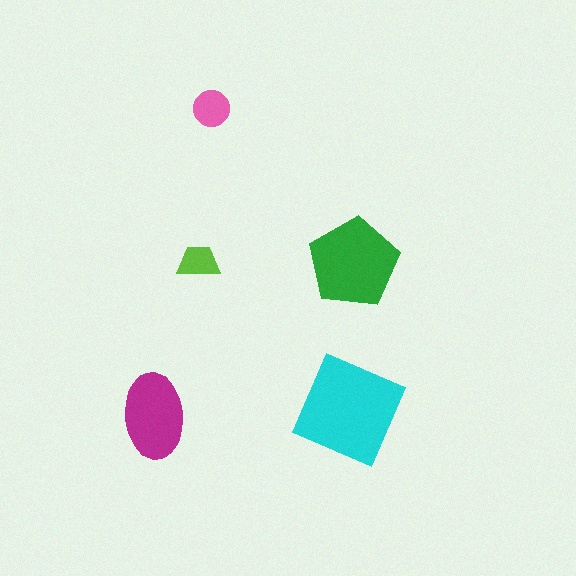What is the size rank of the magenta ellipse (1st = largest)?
3rd.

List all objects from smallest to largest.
The lime trapezoid, the pink circle, the magenta ellipse, the green pentagon, the cyan diamond.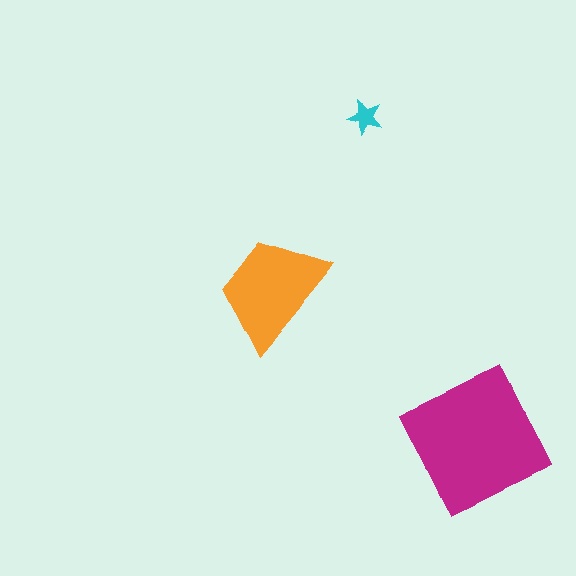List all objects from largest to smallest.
The magenta square, the orange trapezoid, the cyan star.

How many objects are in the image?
There are 3 objects in the image.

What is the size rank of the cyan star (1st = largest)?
3rd.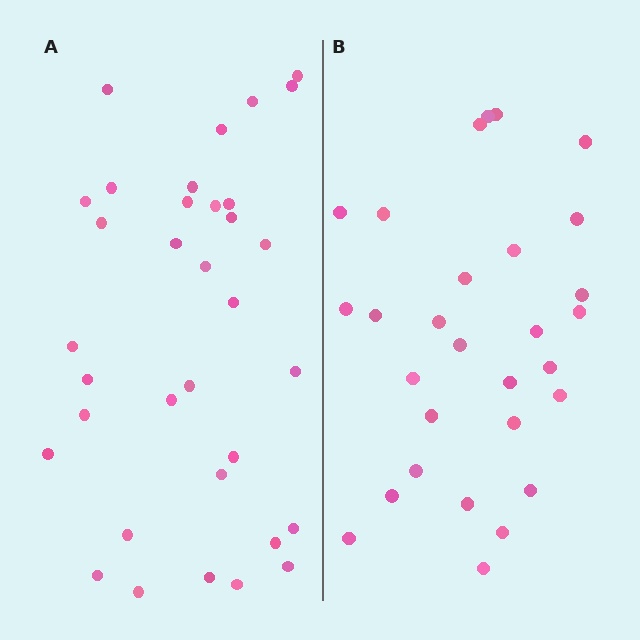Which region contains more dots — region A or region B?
Region A (the left region) has more dots.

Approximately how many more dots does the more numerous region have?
Region A has about 5 more dots than region B.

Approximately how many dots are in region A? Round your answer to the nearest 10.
About 30 dots. (The exact count is 34, which rounds to 30.)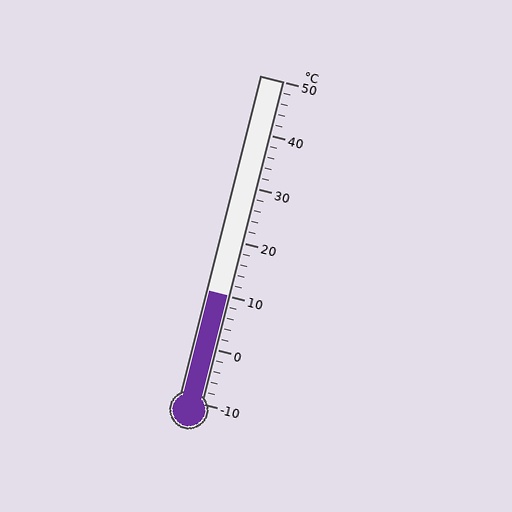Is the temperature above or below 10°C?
The temperature is at 10°C.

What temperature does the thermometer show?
The thermometer shows approximately 10°C.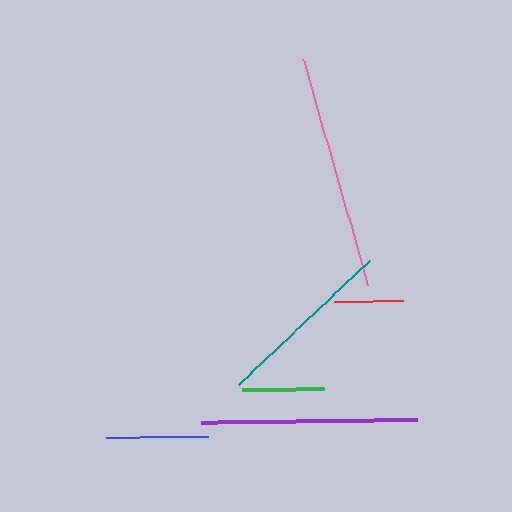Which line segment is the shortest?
The red line is the shortest at approximately 69 pixels.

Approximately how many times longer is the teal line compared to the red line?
The teal line is approximately 2.6 times the length of the red line.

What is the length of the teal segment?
The teal segment is approximately 181 pixels long.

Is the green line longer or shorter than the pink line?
The pink line is longer than the green line.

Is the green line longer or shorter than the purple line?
The purple line is longer than the green line.